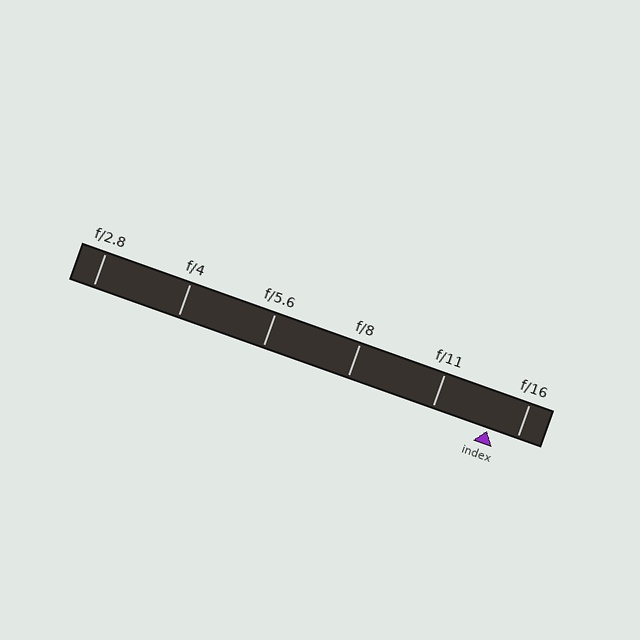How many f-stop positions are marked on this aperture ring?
There are 6 f-stop positions marked.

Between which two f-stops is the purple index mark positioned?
The index mark is between f/11 and f/16.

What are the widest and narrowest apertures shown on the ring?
The widest aperture shown is f/2.8 and the narrowest is f/16.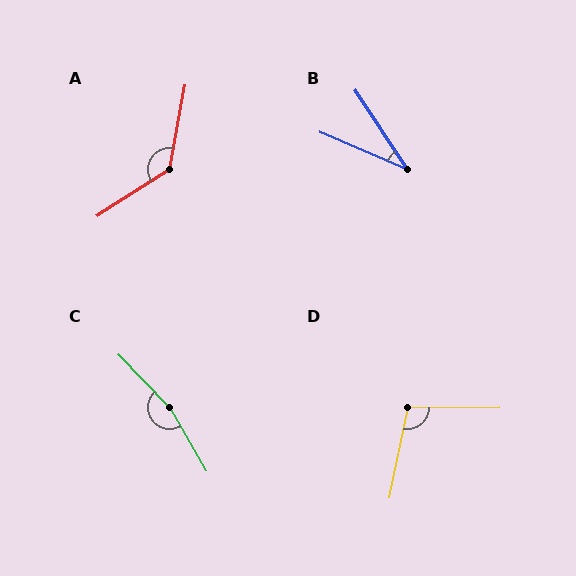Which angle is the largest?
C, at approximately 166 degrees.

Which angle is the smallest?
B, at approximately 33 degrees.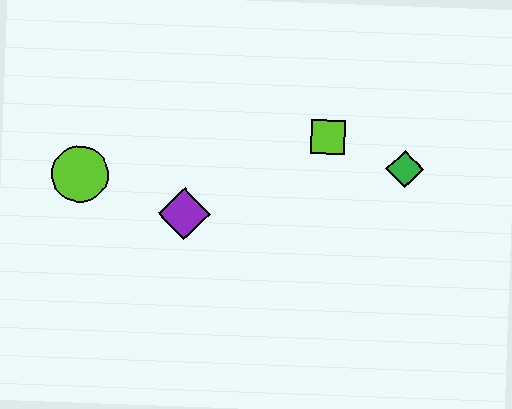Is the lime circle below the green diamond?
Yes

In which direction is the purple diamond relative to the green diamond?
The purple diamond is to the left of the green diamond.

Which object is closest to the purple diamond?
The lime circle is closest to the purple diamond.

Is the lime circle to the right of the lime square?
No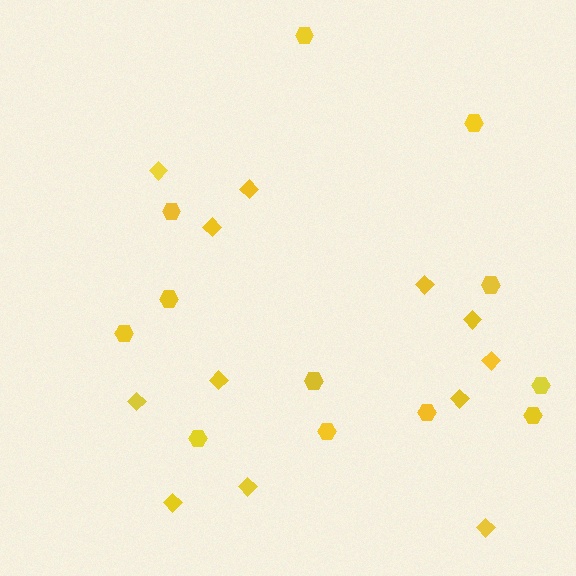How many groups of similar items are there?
There are 2 groups: one group of diamonds (12) and one group of hexagons (12).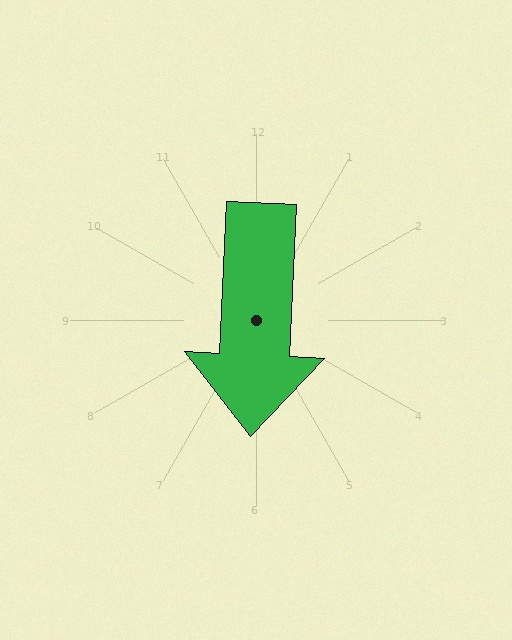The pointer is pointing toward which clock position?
Roughly 6 o'clock.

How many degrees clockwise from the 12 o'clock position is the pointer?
Approximately 183 degrees.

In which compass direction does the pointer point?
South.